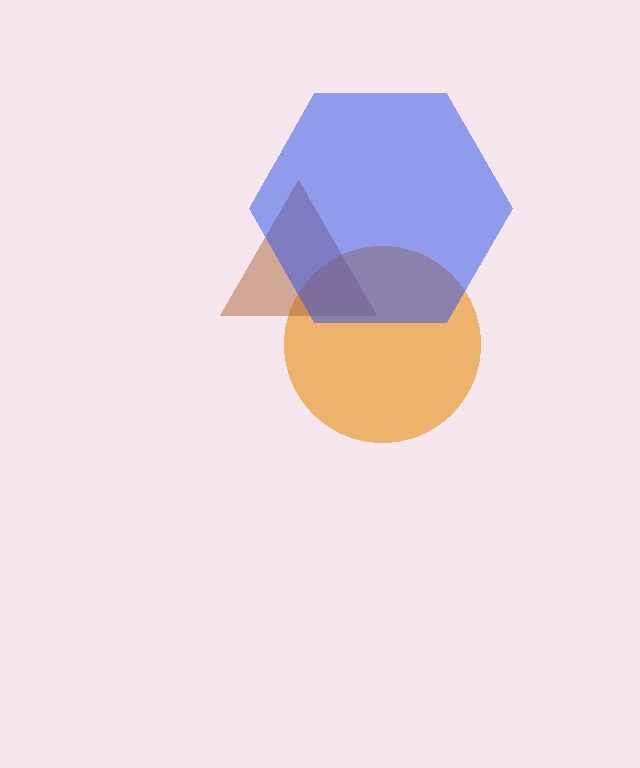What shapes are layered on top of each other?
The layered shapes are: an orange circle, a brown triangle, a blue hexagon.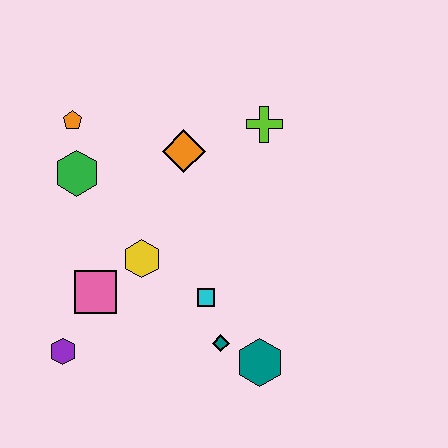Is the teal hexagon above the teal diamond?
No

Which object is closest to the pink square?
The yellow hexagon is closest to the pink square.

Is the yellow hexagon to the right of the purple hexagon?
Yes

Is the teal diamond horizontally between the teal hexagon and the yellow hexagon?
Yes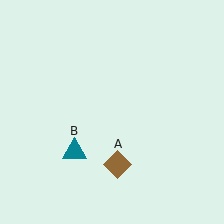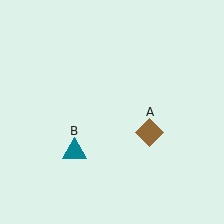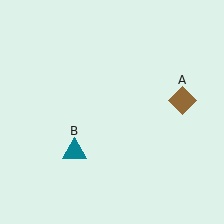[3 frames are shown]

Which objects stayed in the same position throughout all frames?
Teal triangle (object B) remained stationary.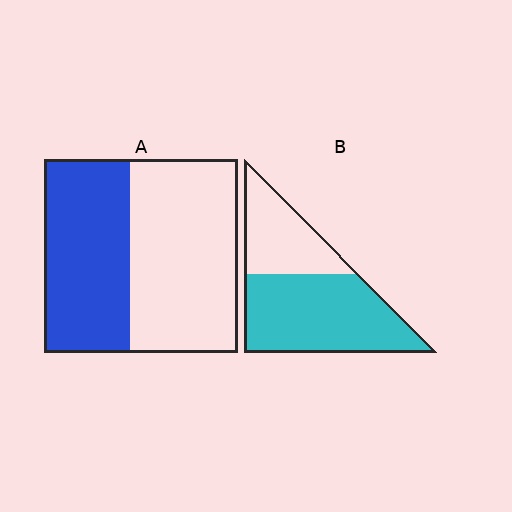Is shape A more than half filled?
No.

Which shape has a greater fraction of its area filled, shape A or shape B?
Shape B.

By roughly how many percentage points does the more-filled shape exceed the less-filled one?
By roughly 20 percentage points (B over A).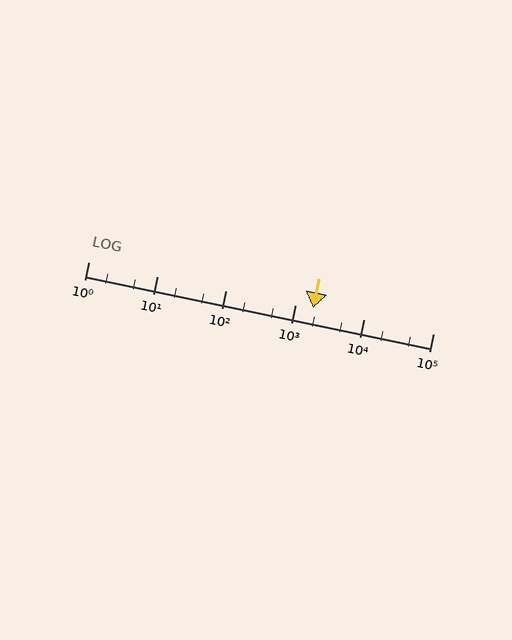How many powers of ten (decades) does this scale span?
The scale spans 5 decades, from 1 to 100000.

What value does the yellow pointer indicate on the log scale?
The pointer indicates approximately 1800.